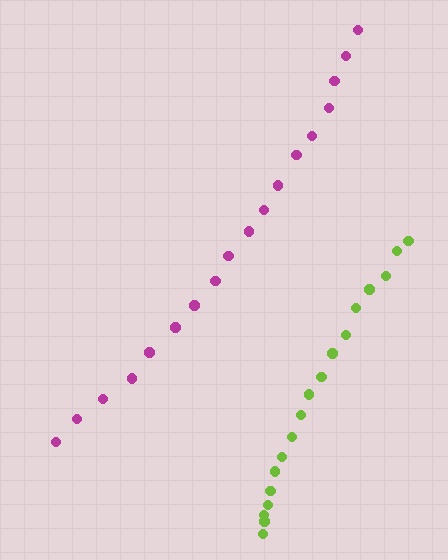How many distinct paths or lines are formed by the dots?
There are 2 distinct paths.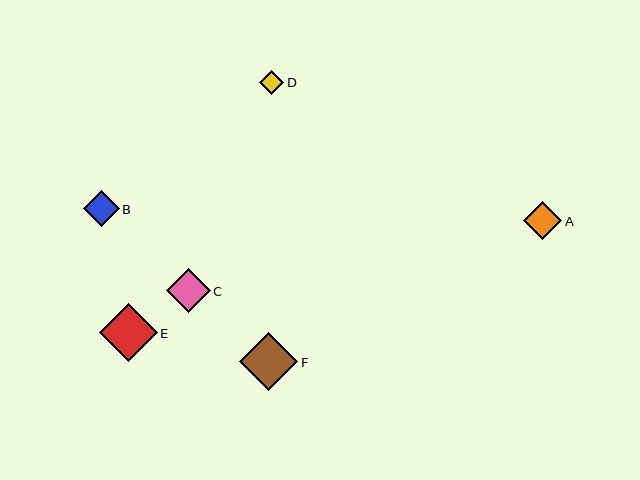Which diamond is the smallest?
Diamond D is the smallest with a size of approximately 24 pixels.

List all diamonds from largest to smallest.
From largest to smallest: E, F, C, A, B, D.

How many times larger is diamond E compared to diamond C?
Diamond E is approximately 1.3 times the size of diamond C.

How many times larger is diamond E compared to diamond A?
Diamond E is approximately 1.5 times the size of diamond A.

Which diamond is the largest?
Diamond E is the largest with a size of approximately 58 pixels.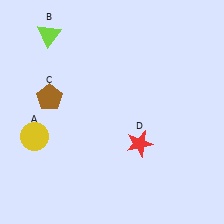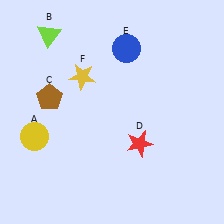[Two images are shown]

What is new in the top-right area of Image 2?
A blue circle (E) was added in the top-right area of Image 2.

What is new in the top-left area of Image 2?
A yellow star (F) was added in the top-left area of Image 2.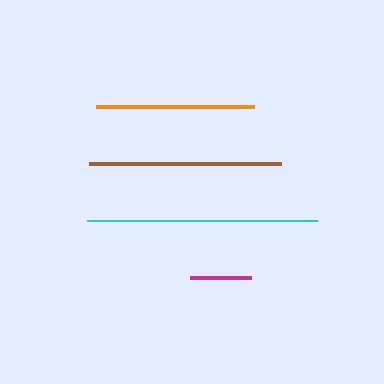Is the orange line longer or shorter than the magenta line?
The orange line is longer than the magenta line.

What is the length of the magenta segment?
The magenta segment is approximately 61 pixels long.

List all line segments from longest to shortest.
From longest to shortest: cyan, brown, orange, magenta.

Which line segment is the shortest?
The magenta line is the shortest at approximately 61 pixels.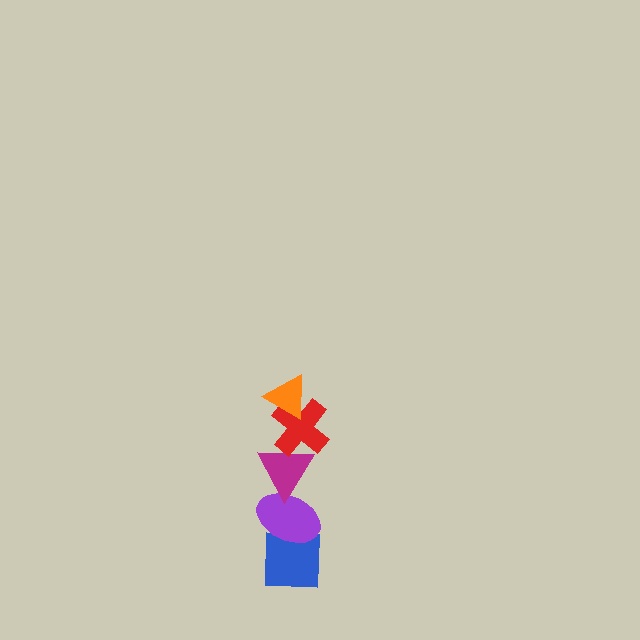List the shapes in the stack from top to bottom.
From top to bottom: the orange triangle, the red cross, the magenta triangle, the purple ellipse, the blue square.